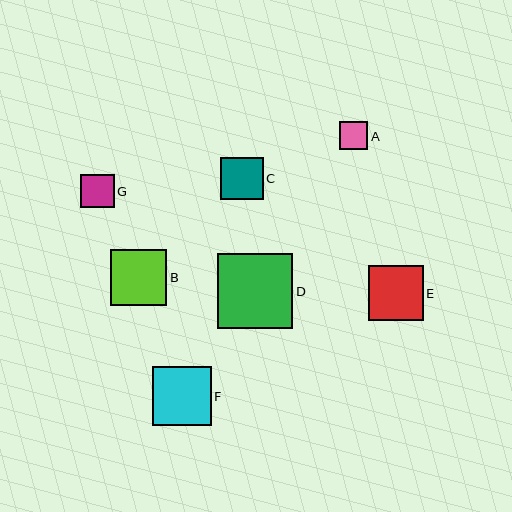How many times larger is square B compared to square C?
Square B is approximately 1.3 times the size of square C.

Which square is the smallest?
Square A is the smallest with a size of approximately 28 pixels.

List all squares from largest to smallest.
From largest to smallest: D, F, B, E, C, G, A.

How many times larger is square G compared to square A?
Square G is approximately 1.2 times the size of square A.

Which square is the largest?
Square D is the largest with a size of approximately 75 pixels.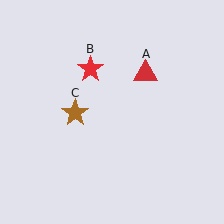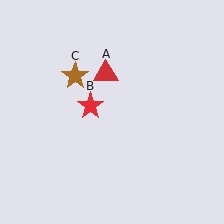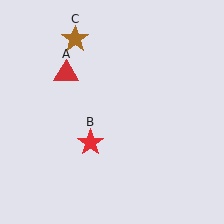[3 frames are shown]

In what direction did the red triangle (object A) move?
The red triangle (object A) moved left.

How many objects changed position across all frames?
3 objects changed position: red triangle (object A), red star (object B), brown star (object C).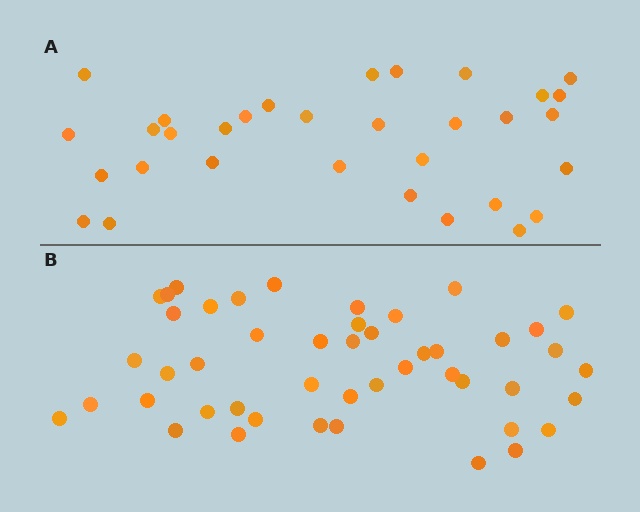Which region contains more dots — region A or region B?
Region B (the bottom region) has more dots.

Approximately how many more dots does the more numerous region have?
Region B has approximately 15 more dots than region A.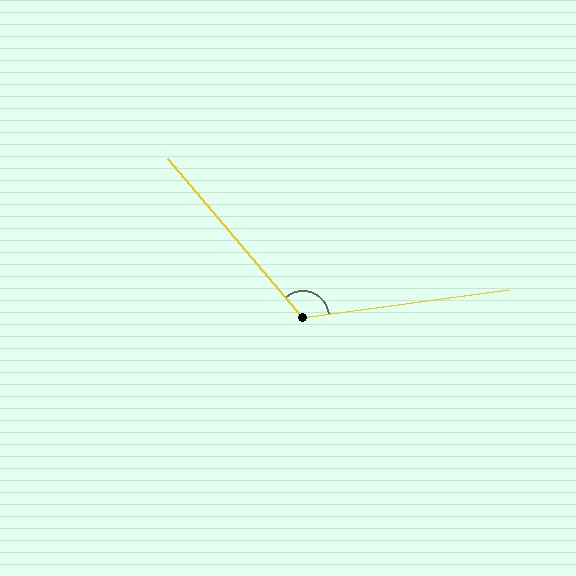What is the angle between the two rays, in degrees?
Approximately 123 degrees.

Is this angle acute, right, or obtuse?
It is obtuse.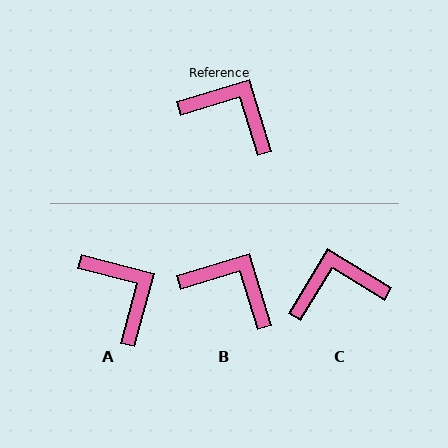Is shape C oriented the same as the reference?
No, it is off by about 42 degrees.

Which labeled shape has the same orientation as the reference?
B.